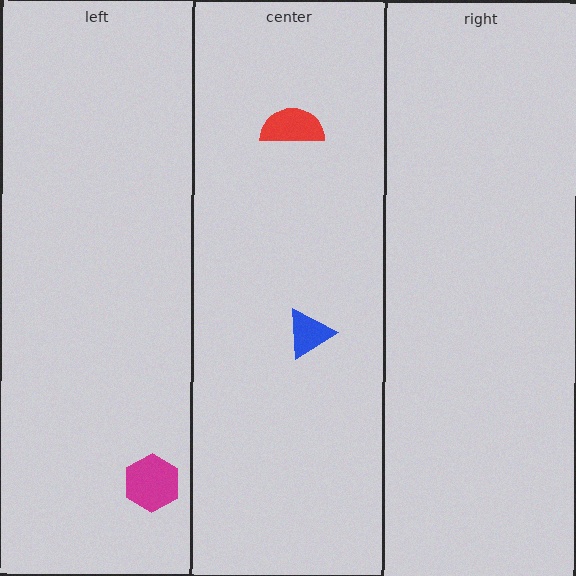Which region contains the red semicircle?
The center region.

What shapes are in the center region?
The red semicircle, the blue triangle.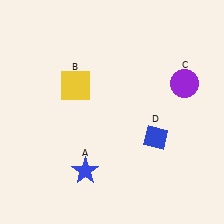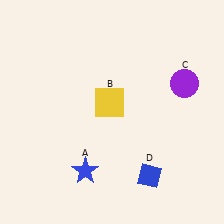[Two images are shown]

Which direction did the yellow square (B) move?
The yellow square (B) moved right.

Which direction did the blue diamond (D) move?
The blue diamond (D) moved down.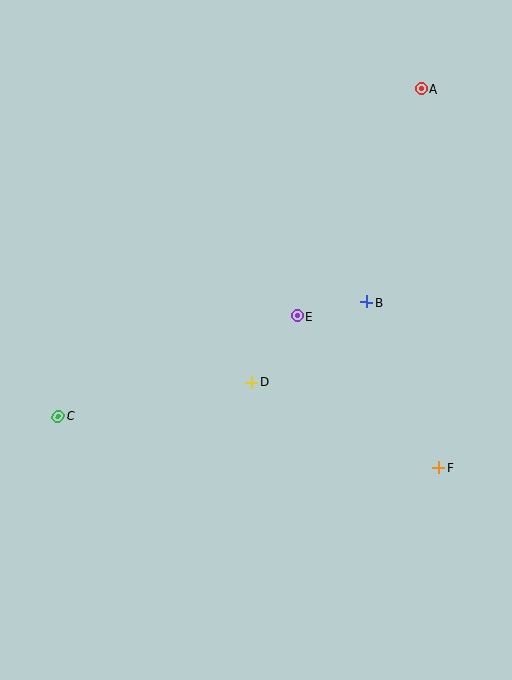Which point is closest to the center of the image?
Point D at (251, 382) is closest to the center.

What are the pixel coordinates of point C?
Point C is at (58, 416).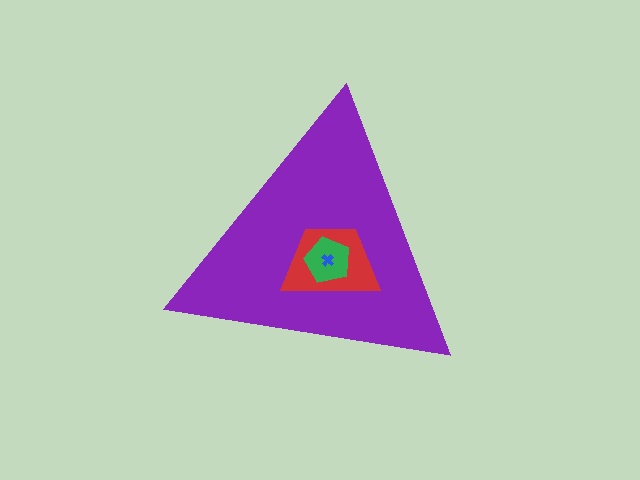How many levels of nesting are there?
4.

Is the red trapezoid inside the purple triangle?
Yes.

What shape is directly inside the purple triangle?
The red trapezoid.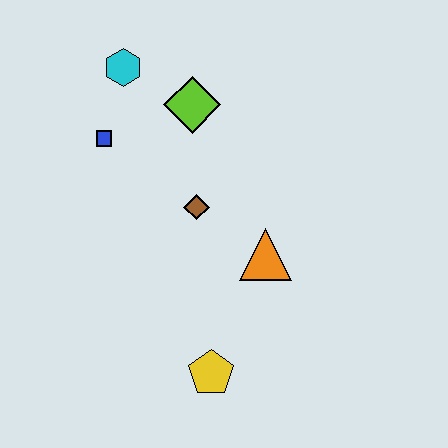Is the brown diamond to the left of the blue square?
No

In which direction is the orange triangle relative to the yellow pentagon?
The orange triangle is above the yellow pentagon.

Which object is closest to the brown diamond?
The orange triangle is closest to the brown diamond.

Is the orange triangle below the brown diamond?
Yes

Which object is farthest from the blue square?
The yellow pentagon is farthest from the blue square.